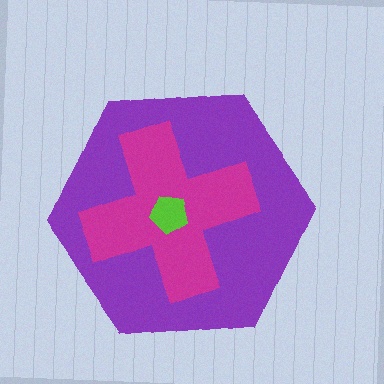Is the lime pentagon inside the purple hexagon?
Yes.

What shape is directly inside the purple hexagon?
The magenta cross.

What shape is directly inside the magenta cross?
The lime pentagon.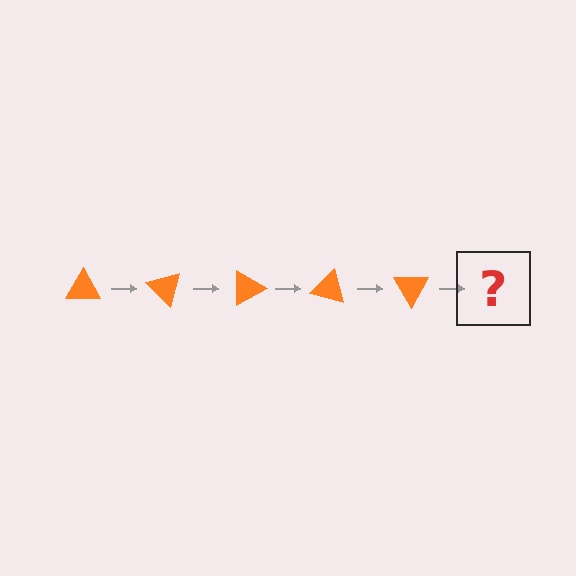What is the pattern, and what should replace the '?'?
The pattern is that the triangle rotates 45 degrees each step. The '?' should be an orange triangle rotated 225 degrees.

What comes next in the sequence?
The next element should be an orange triangle rotated 225 degrees.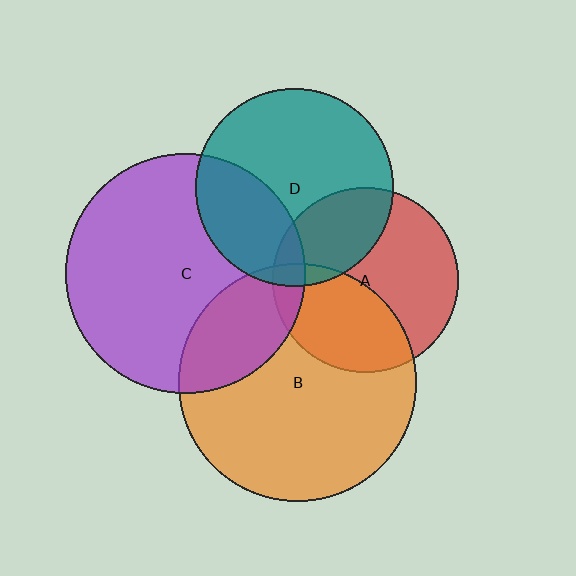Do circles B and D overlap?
Yes.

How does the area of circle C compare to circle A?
Approximately 1.7 times.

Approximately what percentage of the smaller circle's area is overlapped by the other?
Approximately 5%.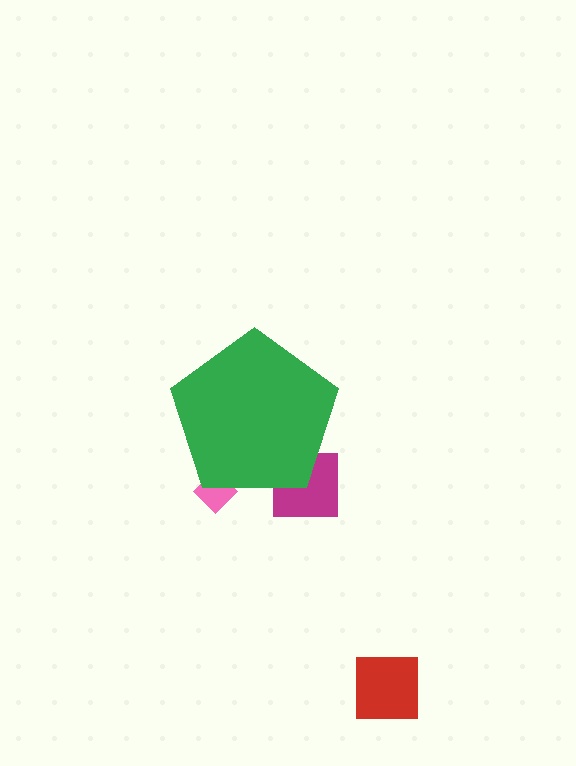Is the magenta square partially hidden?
Yes, the magenta square is partially hidden behind the green pentagon.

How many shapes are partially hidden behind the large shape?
2 shapes are partially hidden.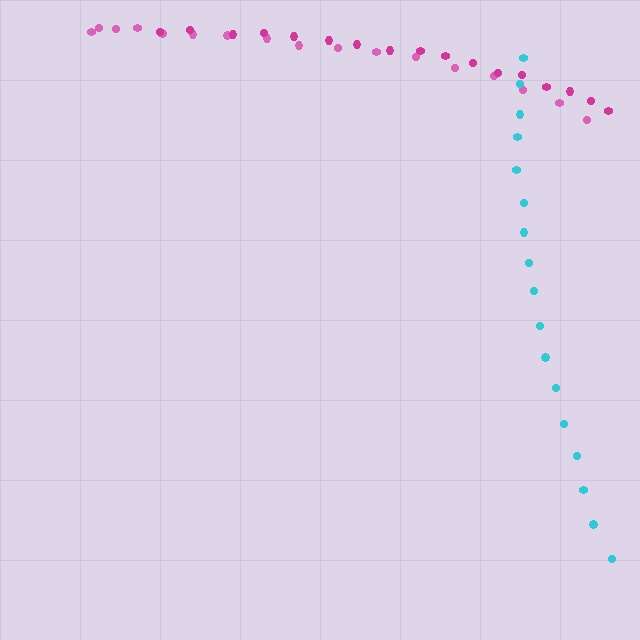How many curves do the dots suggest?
There are 3 distinct paths.